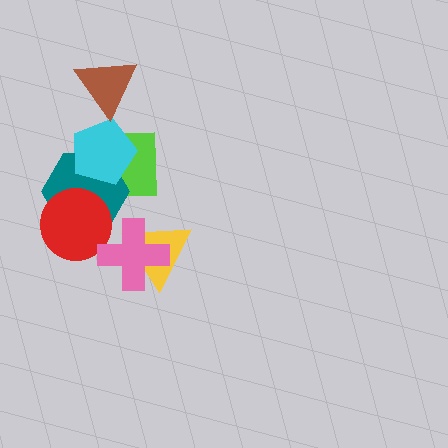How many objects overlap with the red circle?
1 object overlaps with the red circle.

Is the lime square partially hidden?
Yes, it is partially covered by another shape.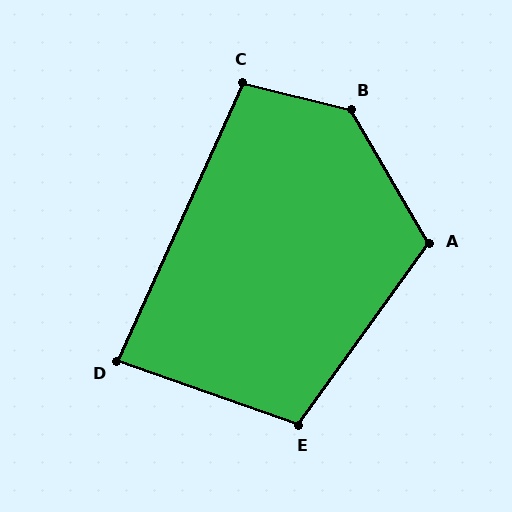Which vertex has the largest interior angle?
B, at approximately 135 degrees.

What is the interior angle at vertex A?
Approximately 114 degrees (obtuse).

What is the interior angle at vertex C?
Approximately 100 degrees (obtuse).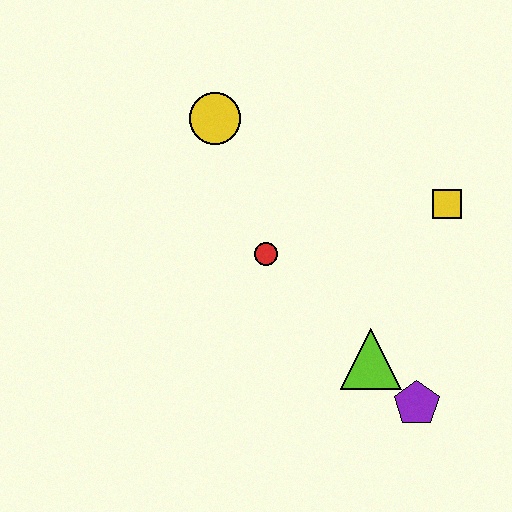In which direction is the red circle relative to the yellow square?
The red circle is to the left of the yellow square.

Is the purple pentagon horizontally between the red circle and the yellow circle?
No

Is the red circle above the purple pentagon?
Yes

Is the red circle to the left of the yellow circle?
No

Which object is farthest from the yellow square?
The yellow circle is farthest from the yellow square.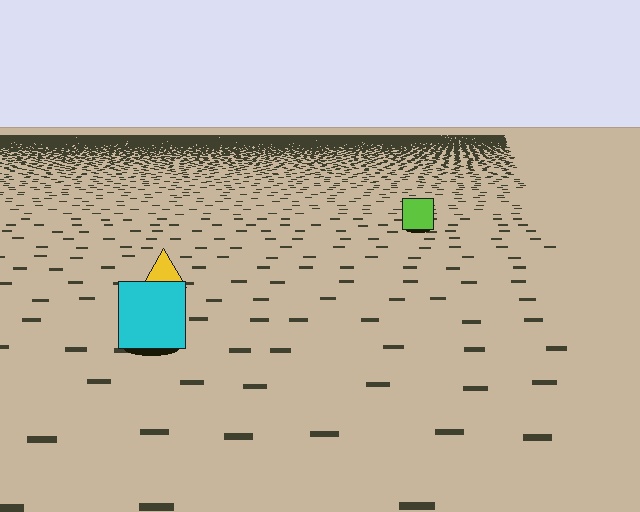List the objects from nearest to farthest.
From nearest to farthest: the cyan square, the yellow triangle, the lime square.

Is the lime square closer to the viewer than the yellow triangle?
No. The yellow triangle is closer — you can tell from the texture gradient: the ground texture is coarser near it.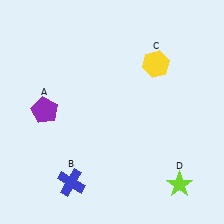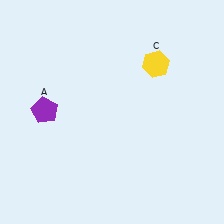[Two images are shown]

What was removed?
The blue cross (B), the lime star (D) were removed in Image 2.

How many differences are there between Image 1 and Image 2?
There are 2 differences between the two images.